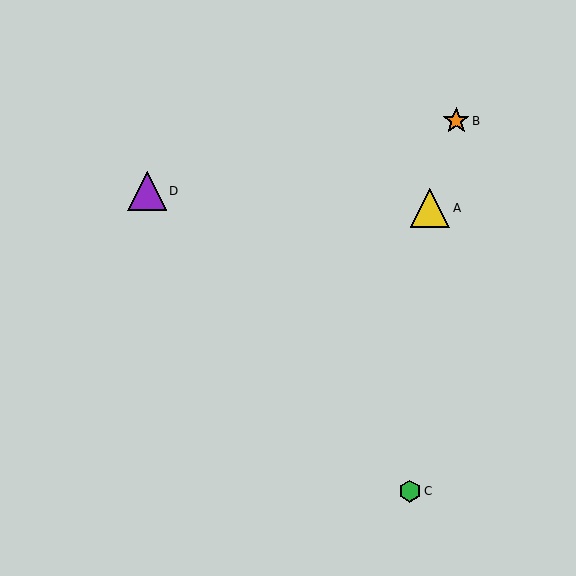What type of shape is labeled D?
Shape D is a purple triangle.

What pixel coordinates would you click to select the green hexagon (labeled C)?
Click at (410, 491) to select the green hexagon C.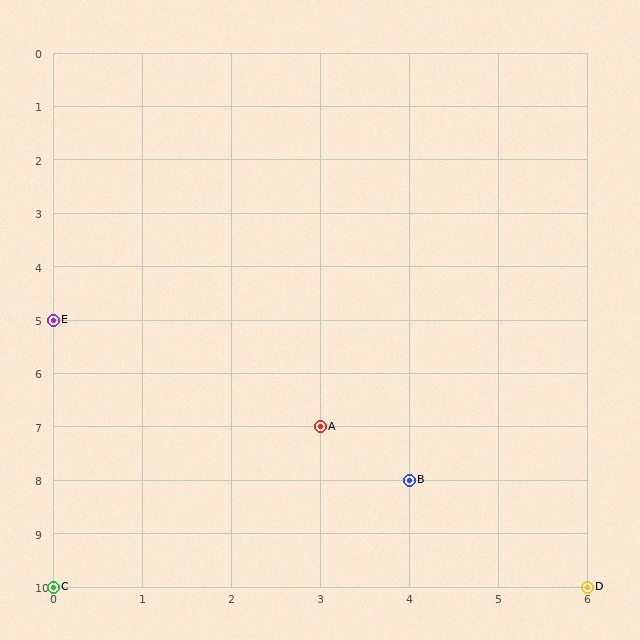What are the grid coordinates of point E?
Point E is at grid coordinates (0, 5).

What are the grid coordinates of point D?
Point D is at grid coordinates (6, 10).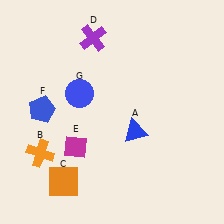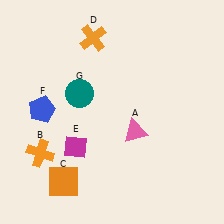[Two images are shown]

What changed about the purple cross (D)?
In Image 1, D is purple. In Image 2, it changed to orange.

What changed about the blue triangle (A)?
In Image 1, A is blue. In Image 2, it changed to pink.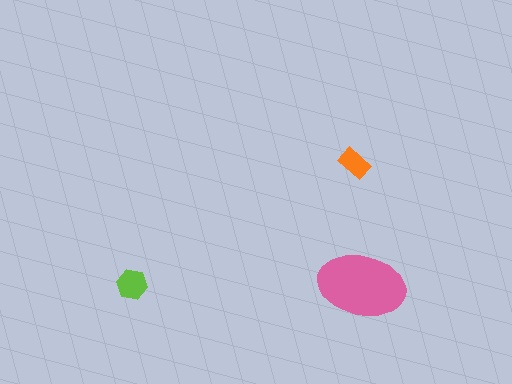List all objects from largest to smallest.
The pink ellipse, the lime hexagon, the orange rectangle.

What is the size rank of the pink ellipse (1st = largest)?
1st.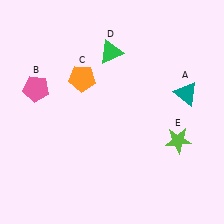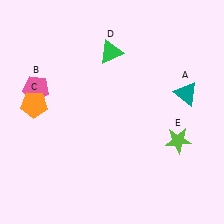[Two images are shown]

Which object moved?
The orange pentagon (C) moved left.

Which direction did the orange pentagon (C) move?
The orange pentagon (C) moved left.